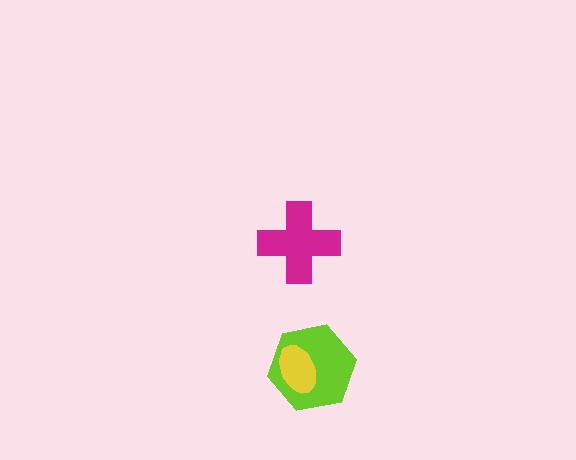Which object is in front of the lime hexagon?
The yellow ellipse is in front of the lime hexagon.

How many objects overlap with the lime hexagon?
1 object overlaps with the lime hexagon.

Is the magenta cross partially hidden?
No, no other shape covers it.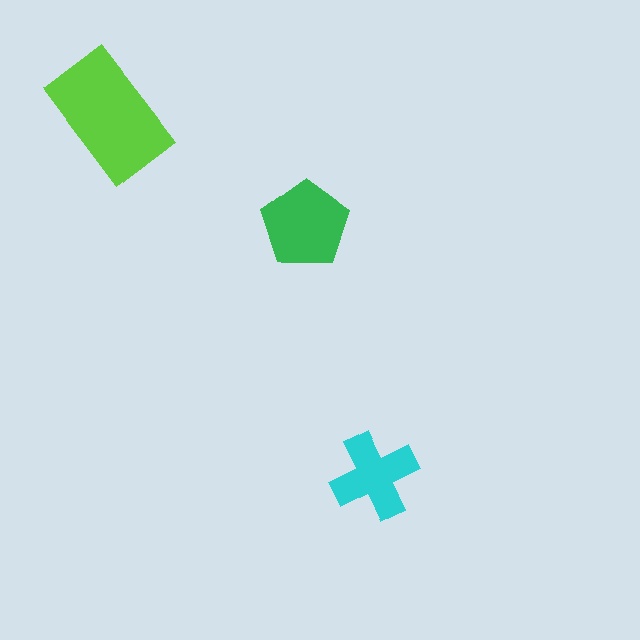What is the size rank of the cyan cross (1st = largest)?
3rd.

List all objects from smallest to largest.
The cyan cross, the green pentagon, the lime rectangle.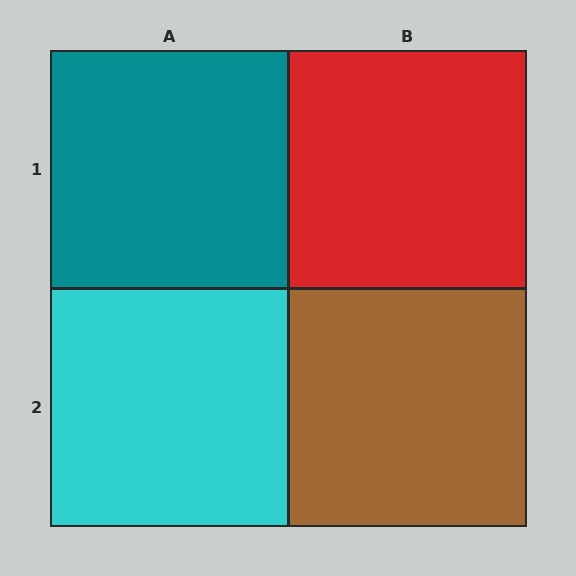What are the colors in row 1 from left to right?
Teal, red.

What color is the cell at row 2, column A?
Cyan.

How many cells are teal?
1 cell is teal.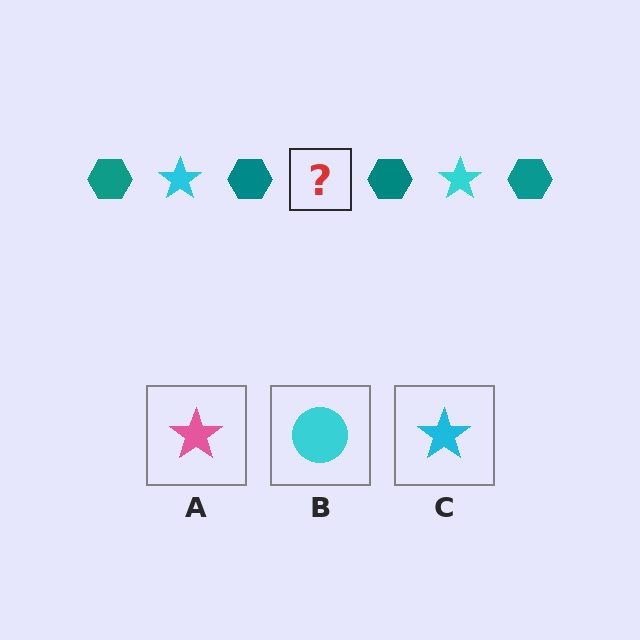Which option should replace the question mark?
Option C.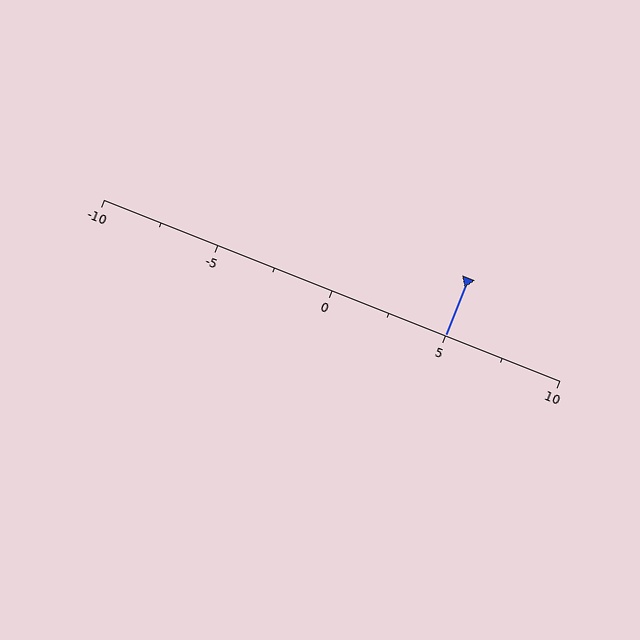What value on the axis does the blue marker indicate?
The marker indicates approximately 5.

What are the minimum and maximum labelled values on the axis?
The axis runs from -10 to 10.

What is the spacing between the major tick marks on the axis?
The major ticks are spaced 5 apart.